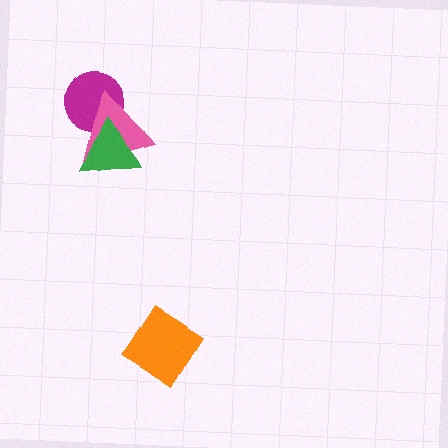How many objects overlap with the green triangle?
2 objects overlap with the green triangle.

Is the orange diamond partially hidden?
No, no other shape covers it.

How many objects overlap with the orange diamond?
0 objects overlap with the orange diamond.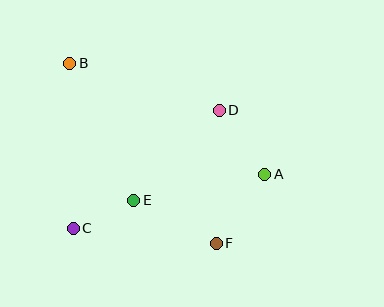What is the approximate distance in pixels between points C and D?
The distance between C and D is approximately 187 pixels.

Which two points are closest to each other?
Points C and E are closest to each other.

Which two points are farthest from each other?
Points B and F are farthest from each other.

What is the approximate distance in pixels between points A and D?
The distance between A and D is approximately 79 pixels.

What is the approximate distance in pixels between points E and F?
The distance between E and F is approximately 93 pixels.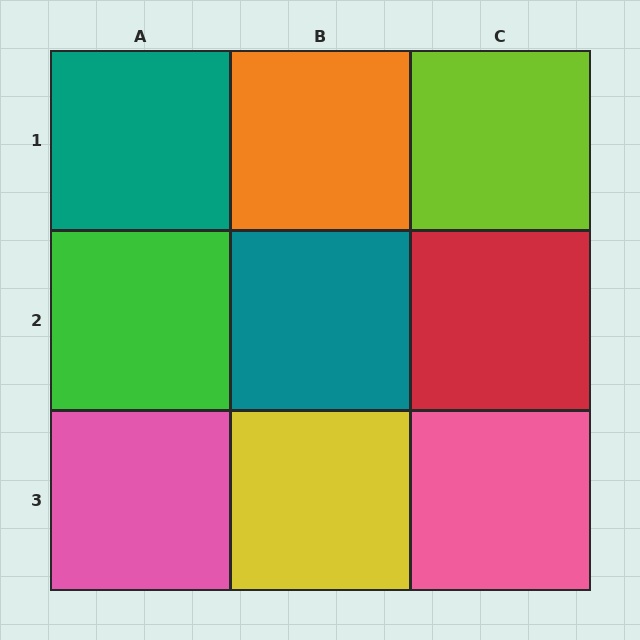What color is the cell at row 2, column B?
Teal.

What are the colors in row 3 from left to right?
Pink, yellow, pink.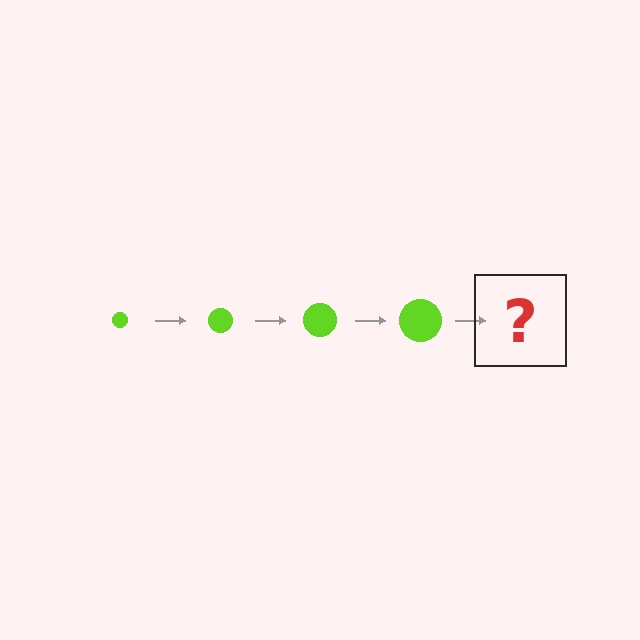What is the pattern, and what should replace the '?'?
The pattern is that the circle gets progressively larger each step. The '?' should be a lime circle, larger than the previous one.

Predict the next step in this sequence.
The next step is a lime circle, larger than the previous one.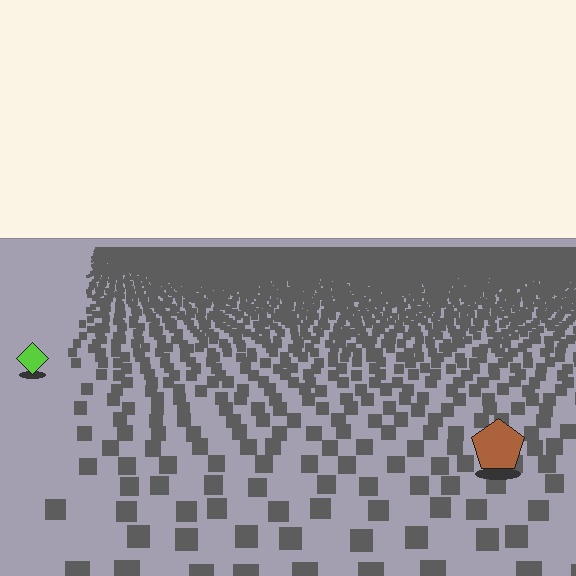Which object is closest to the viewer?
The brown pentagon is closest. The texture marks near it are larger and more spread out.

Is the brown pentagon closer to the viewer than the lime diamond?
Yes. The brown pentagon is closer — you can tell from the texture gradient: the ground texture is coarser near it.